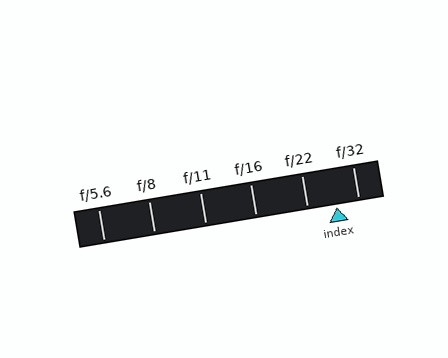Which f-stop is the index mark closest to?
The index mark is closest to f/32.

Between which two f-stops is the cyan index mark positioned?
The index mark is between f/22 and f/32.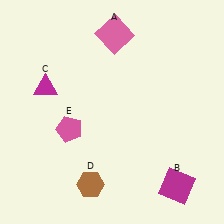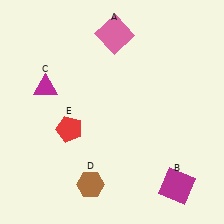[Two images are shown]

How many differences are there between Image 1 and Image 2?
There is 1 difference between the two images.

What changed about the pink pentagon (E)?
In Image 1, E is pink. In Image 2, it changed to red.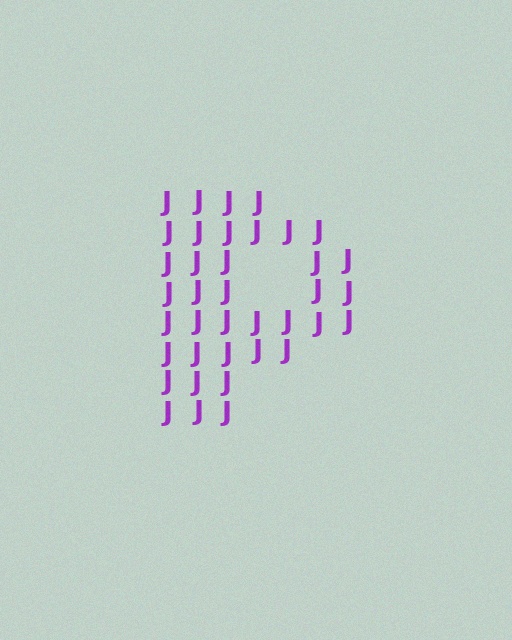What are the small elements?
The small elements are letter J's.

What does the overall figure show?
The overall figure shows the letter P.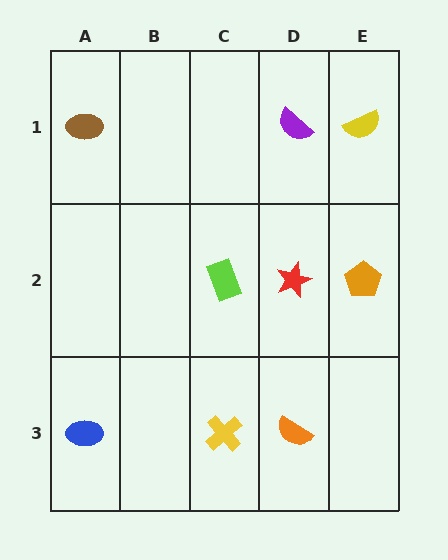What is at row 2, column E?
An orange pentagon.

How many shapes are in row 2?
3 shapes.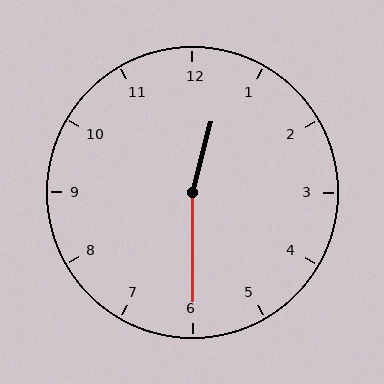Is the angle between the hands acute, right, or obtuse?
It is obtuse.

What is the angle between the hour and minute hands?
Approximately 165 degrees.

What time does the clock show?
12:30.